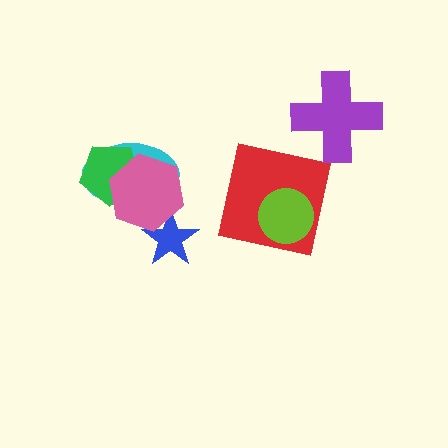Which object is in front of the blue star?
The pink hexagon is in front of the blue star.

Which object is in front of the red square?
The lime circle is in front of the red square.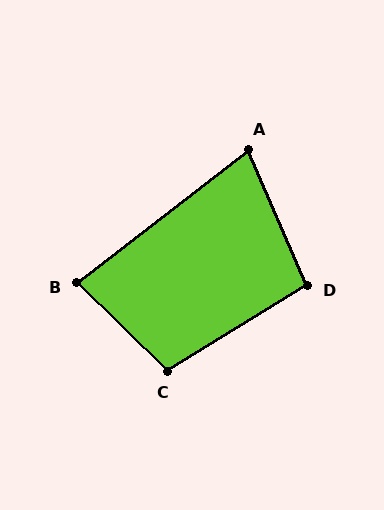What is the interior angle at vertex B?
Approximately 82 degrees (acute).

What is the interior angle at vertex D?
Approximately 98 degrees (obtuse).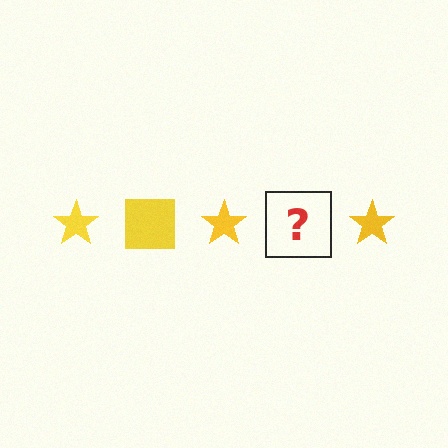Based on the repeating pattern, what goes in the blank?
The blank should be a yellow square.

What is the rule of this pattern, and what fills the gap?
The rule is that the pattern cycles through star, square shapes in yellow. The gap should be filled with a yellow square.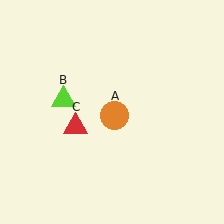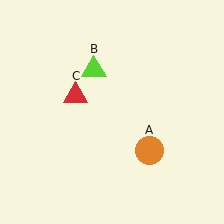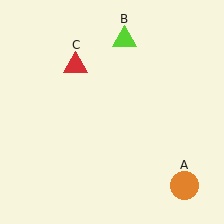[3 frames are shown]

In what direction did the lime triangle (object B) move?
The lime triangle (object B) moved up and to the right.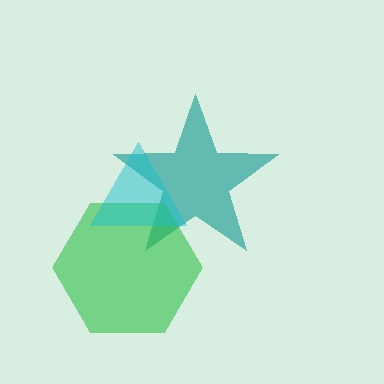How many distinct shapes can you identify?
There are 3 distinct shapes: a teal star, a green hexagon, a cyan triangle.